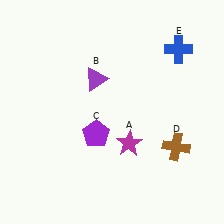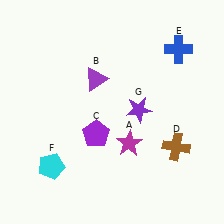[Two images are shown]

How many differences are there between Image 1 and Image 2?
There are 2 differences between the two images.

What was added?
A cyan pentagon (F), a purple star (G) were added in Image 2.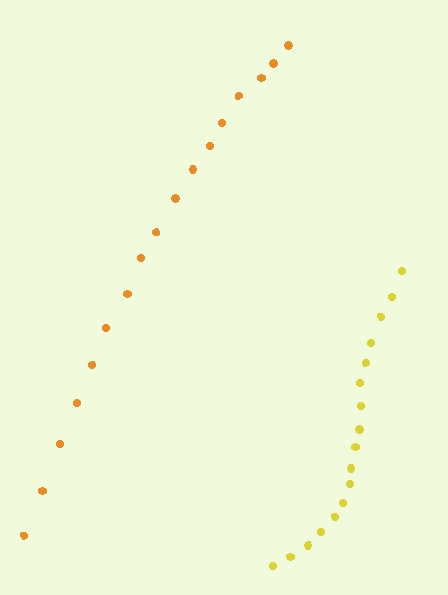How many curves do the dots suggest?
There are 2 distinct paths.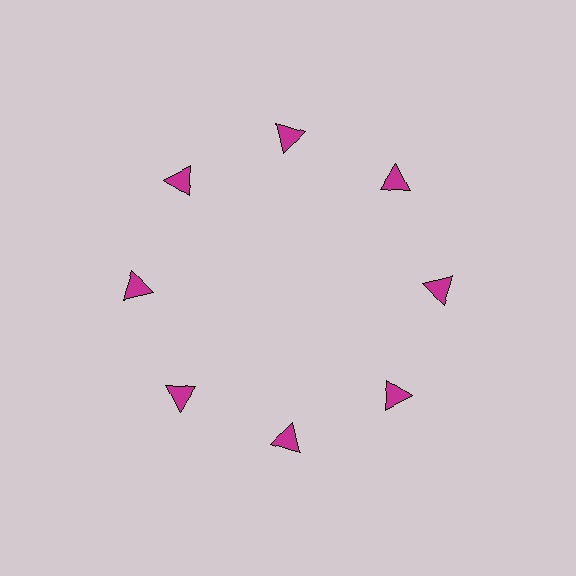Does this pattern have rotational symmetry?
Yes, this pattern has 8-fold rotational symmetry. It looks the same after rotating 45 degrees around the center.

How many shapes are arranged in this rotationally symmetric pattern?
There are 8 shapes, arranged in 8 groups of 1.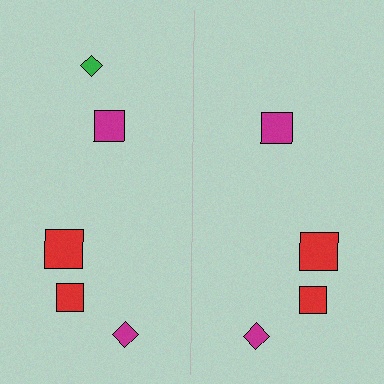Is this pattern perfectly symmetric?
No, the pattern is not perfectly symmetric. A green diamond is missing from the right side.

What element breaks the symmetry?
A green diamond is missing from the right side.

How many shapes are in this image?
There are 9 shapes in this image.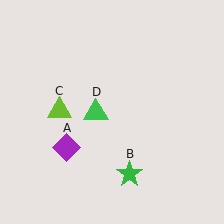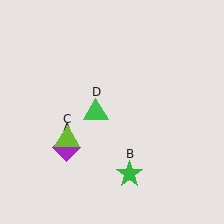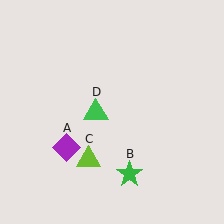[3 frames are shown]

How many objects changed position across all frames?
1 object changed position: lime triangle (object C).